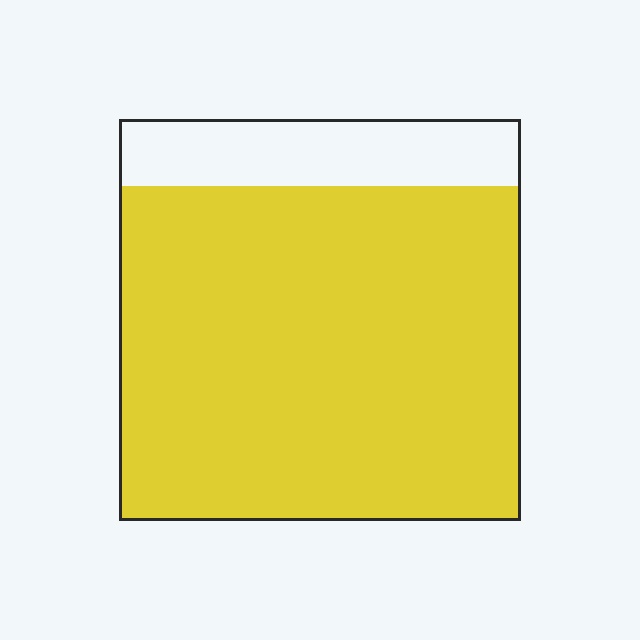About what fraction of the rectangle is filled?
About five sixths (5/6).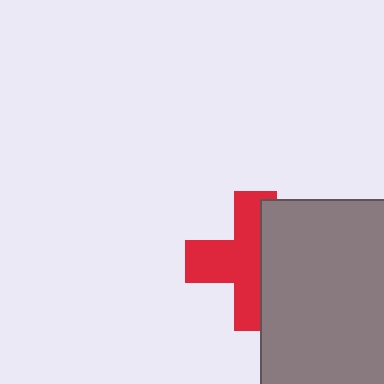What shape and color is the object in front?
The object in front is a gray rectangle.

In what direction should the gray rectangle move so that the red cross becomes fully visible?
The gray rectangle should move right. That is the shortest direction to clear the overlap and leave the red cross fully visible.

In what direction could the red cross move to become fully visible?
The red cross could move left. That would shift it out from behind the gray rectangle entirely.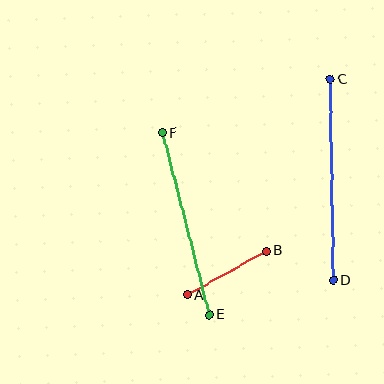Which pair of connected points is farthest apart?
Points C and D are farthest apart.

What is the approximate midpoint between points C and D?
The midpoint is at approximately (332, 180) pixels.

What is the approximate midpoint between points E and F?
The midpoint is at approximately (186, 224) pixels.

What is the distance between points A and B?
The distance is approximately 90 pixels.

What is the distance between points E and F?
The distance is approximately 188 pixels.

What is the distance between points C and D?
The distance is approximately 201 pixels.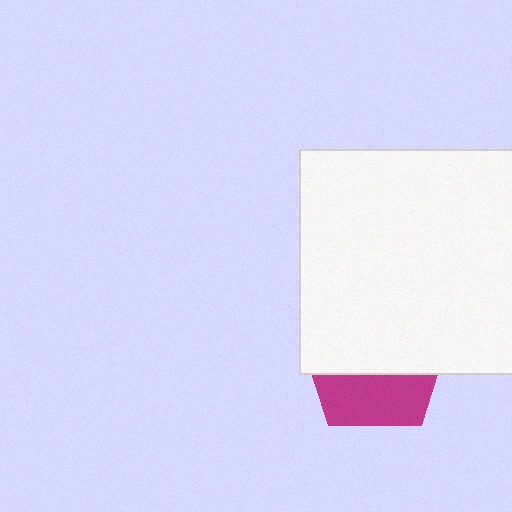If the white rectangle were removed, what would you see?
You would see the complete magenta pentagon.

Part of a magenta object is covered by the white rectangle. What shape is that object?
It is a pentagon.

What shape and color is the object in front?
The object in front is a white rectangle.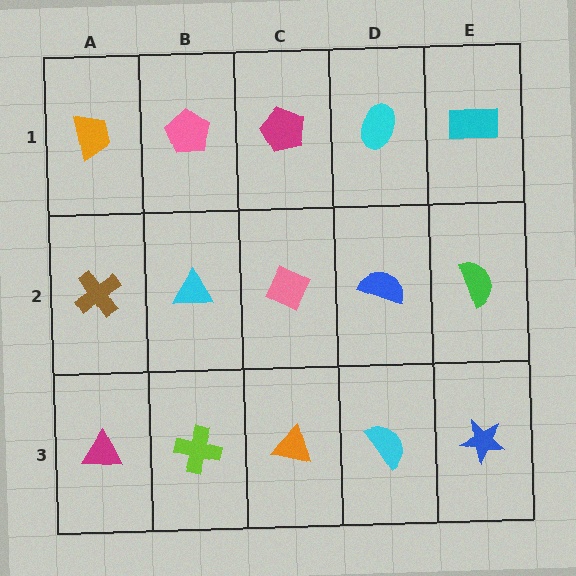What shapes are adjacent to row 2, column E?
A cyan rectangle (row 1, column E), a blue star (row 3, column E), a blue semicircle (row 2, column D).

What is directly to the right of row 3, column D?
A blue star.